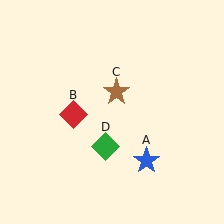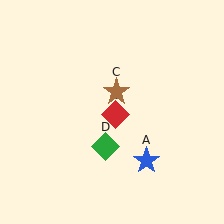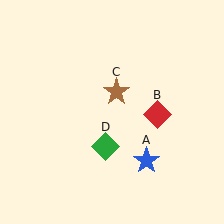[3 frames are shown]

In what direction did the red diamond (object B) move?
The red diamond (object B) moved right.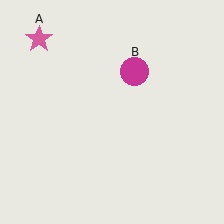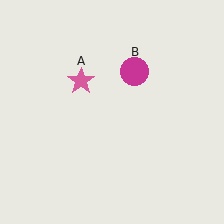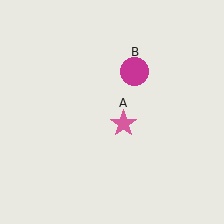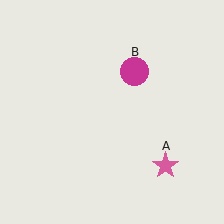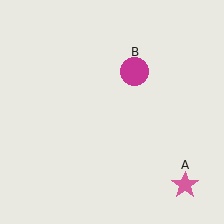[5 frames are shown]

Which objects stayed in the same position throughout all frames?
Magenta circle (object B) remained stationary.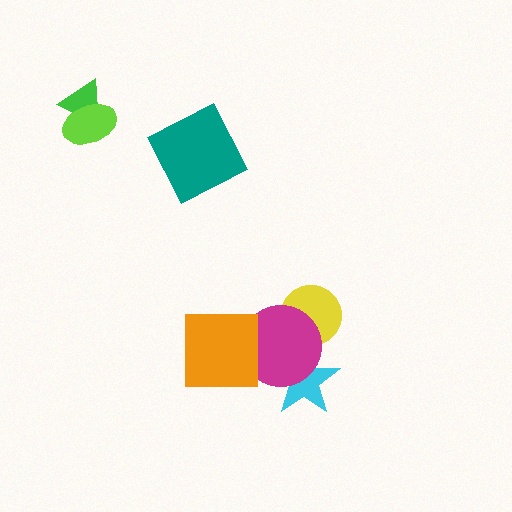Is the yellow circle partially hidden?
Yes, it is partially covered by another shape.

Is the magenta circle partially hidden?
Yes, it is partially covered by another shape.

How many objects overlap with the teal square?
0 objects overlap with the teal square.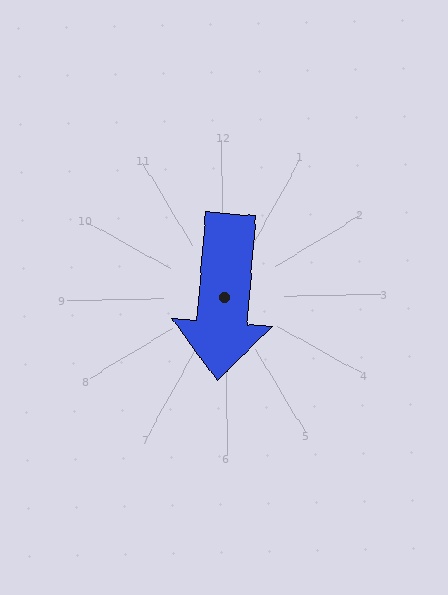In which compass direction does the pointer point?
South.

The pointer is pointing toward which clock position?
Roughly 6 o'clock.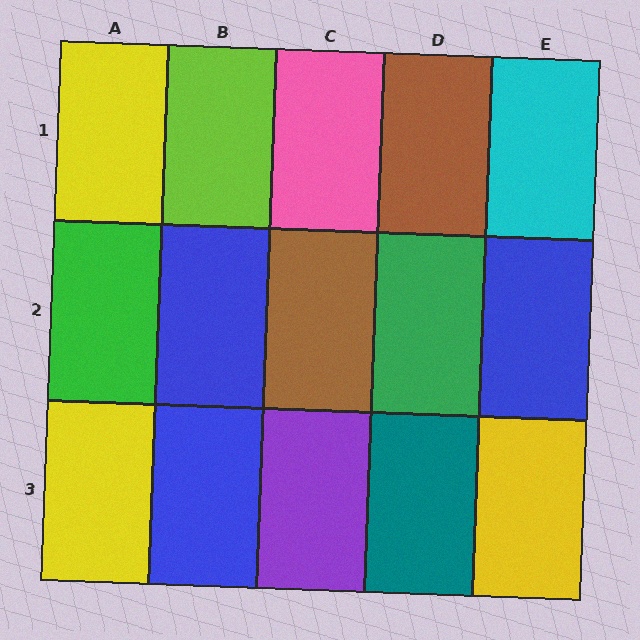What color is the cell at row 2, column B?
Blue.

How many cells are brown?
2 cells are brown.